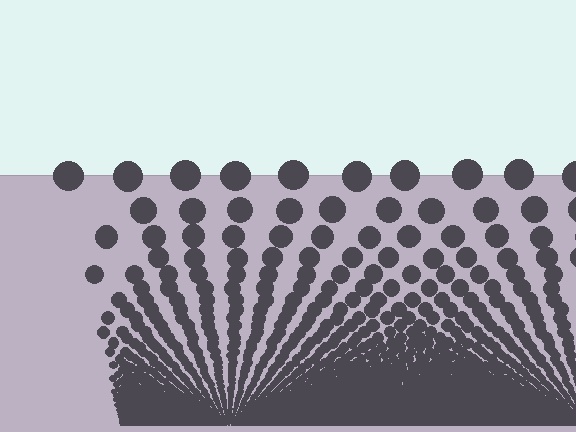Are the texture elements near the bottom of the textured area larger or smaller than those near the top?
Smaller. The gradient is inverted — elements near the bottom are smaller and denser.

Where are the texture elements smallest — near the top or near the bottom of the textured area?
Near the bottom.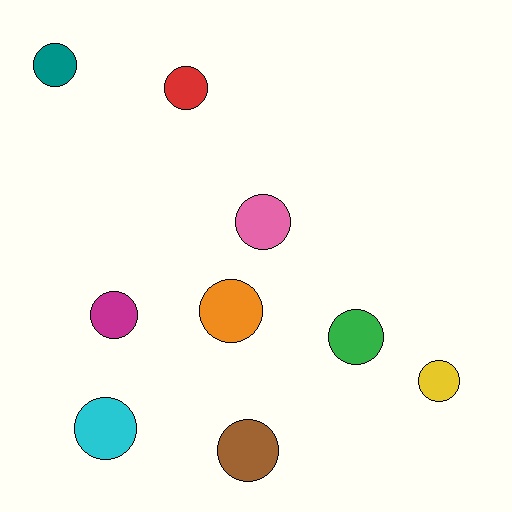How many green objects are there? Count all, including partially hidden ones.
There is 1 green object.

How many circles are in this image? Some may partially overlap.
There are 9 circles.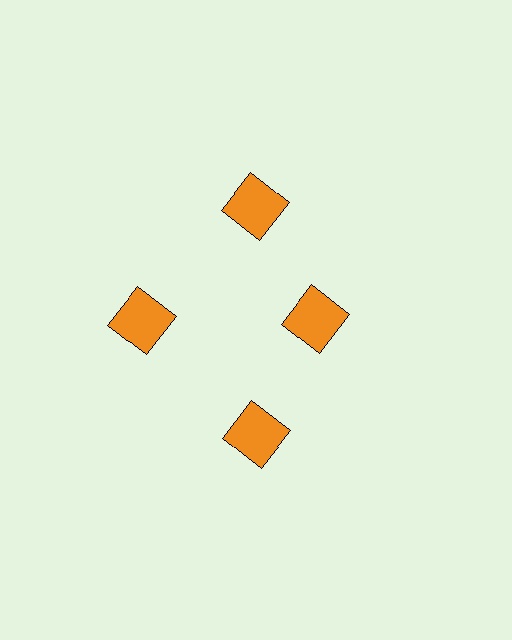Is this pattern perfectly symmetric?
No. The 4 orange squares are arranged in a ring, but one element near the 3 o'clock position is pulled inward toward the center, breaking the 4-fold rotational symmetry.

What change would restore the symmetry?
The symmetry would be restored by moving it outward, back onto the ring so that all 4 squares sit at equal angles and equal distance from the center.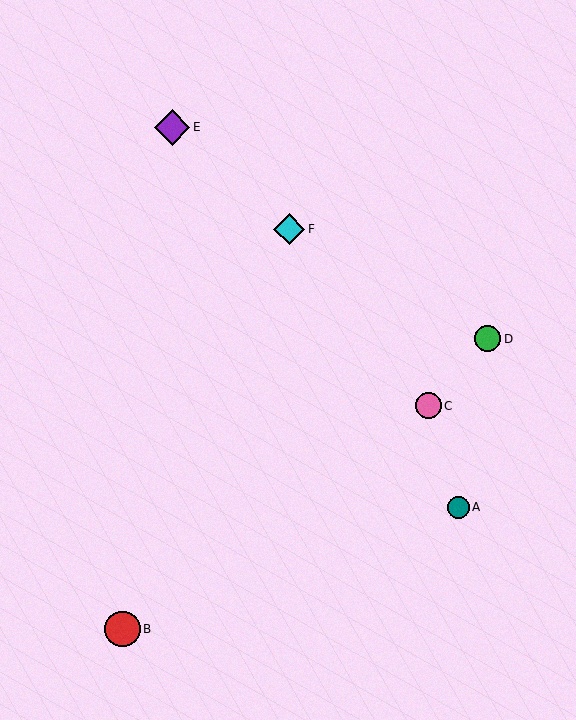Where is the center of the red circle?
The center of the red circle is at (122, 629).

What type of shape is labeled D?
Shape D is a green circle.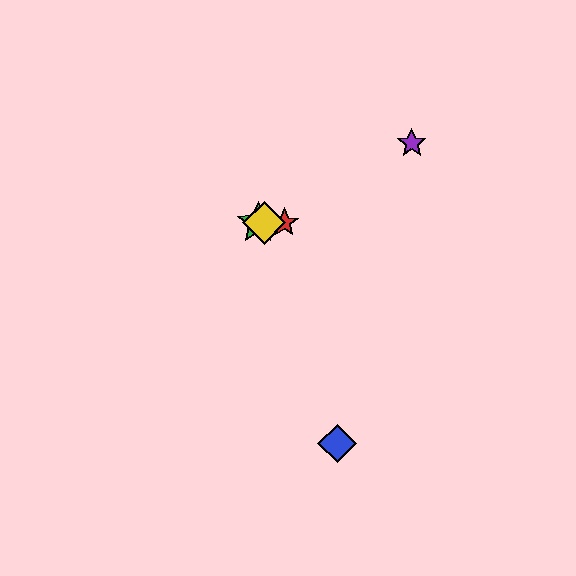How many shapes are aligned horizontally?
3 shapes (the red star, the green star, the yellow diamond) are aligned horizontally.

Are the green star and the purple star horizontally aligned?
No, the green star is at y≈223 and the purple star is at y≈143.